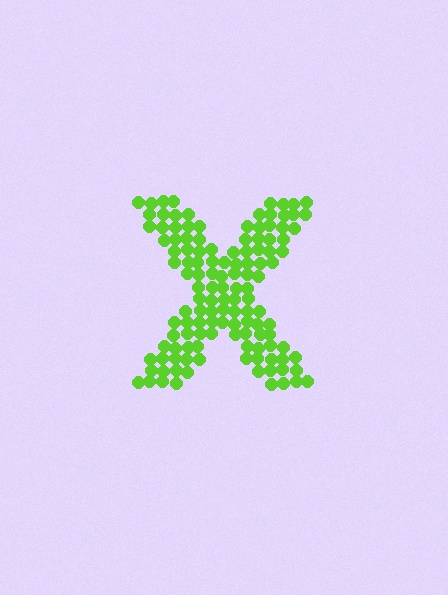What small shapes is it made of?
It is made of small circles.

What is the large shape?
The large shape is the letter X.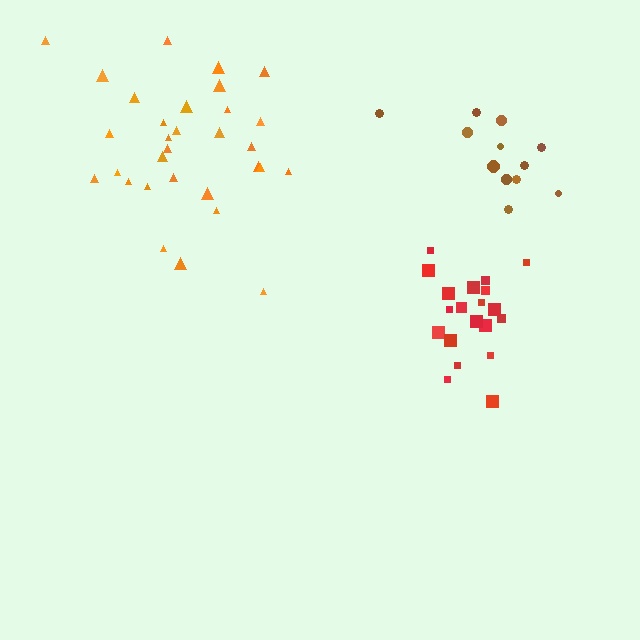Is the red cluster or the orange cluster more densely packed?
Red.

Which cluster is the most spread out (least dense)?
Brown.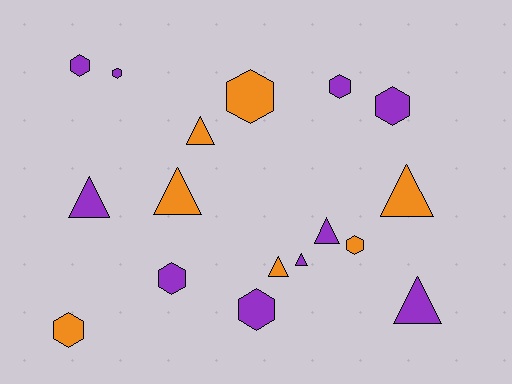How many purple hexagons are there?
There are 6 purple hexagons.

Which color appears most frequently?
Purple, with 10 objects.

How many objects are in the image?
There are 17 objects.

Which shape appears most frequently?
Hexagon, with 9 objects.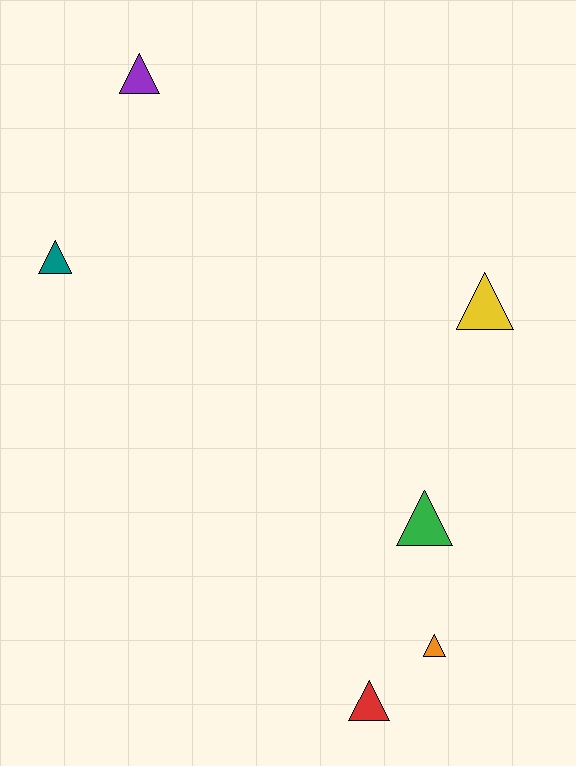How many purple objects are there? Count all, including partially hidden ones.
There is 1 purple object.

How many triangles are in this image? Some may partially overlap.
There are 6 triangles.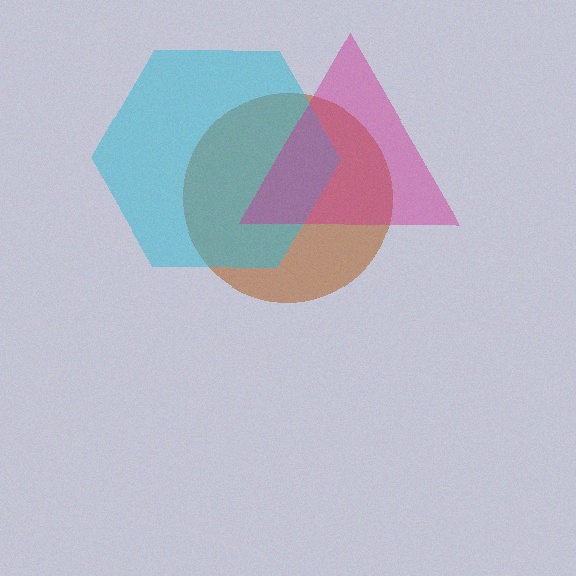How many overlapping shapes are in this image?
There are 3 overlapping shapes in the image.